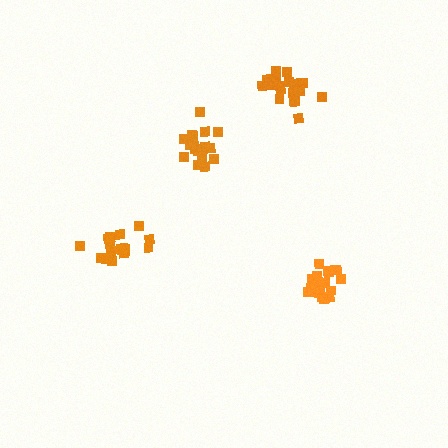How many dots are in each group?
Group 1: 19 dots, Group 2: 19 dots, Group 3: 18 dots, Group 4: 19 dots (75 total).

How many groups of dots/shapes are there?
There are 4 groups.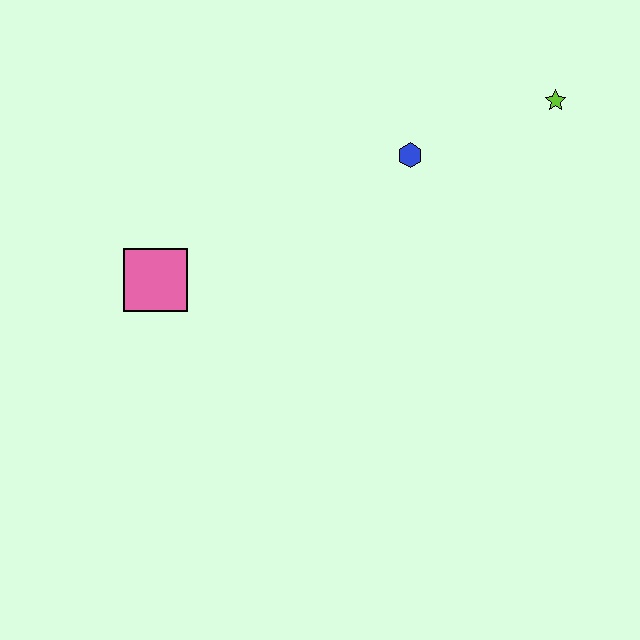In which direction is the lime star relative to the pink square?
The lime star is to the right of the pink square.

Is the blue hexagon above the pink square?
Yes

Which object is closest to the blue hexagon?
The lime star is closest to the blue hexagon.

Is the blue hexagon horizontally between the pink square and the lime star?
Yes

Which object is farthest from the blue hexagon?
The pink square is farthest from the blue hexagon.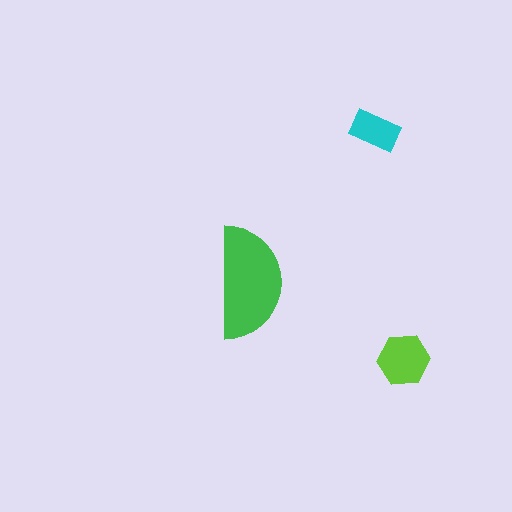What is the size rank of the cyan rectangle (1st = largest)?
3rd.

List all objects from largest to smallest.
The green semicircle, the lime hexagon, the cyan rectangle.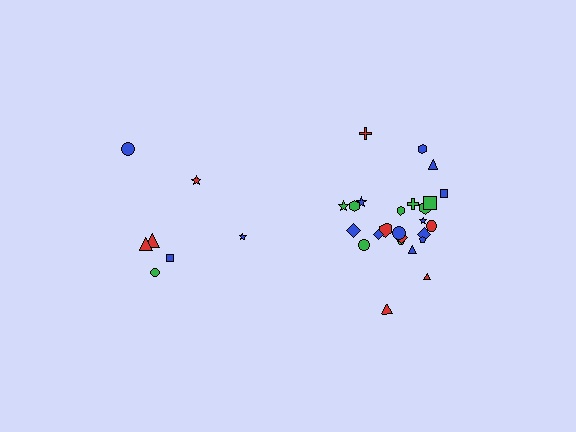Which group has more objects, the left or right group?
The right group.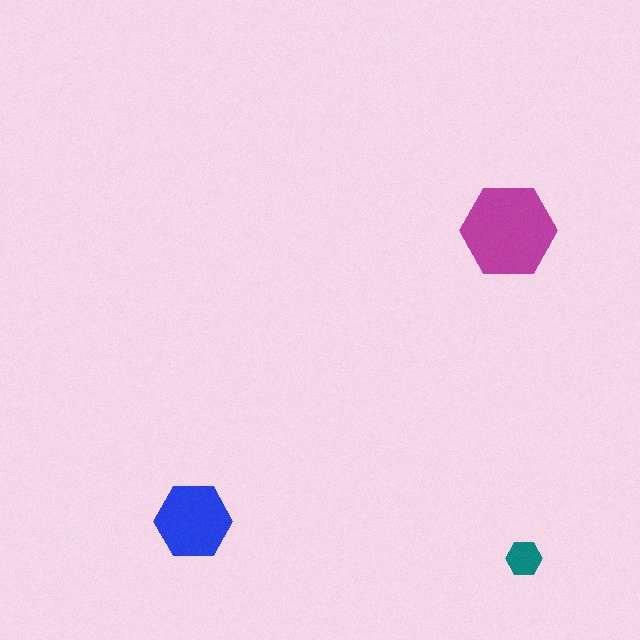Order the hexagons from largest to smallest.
the magenta one, the blue one, the teal one.